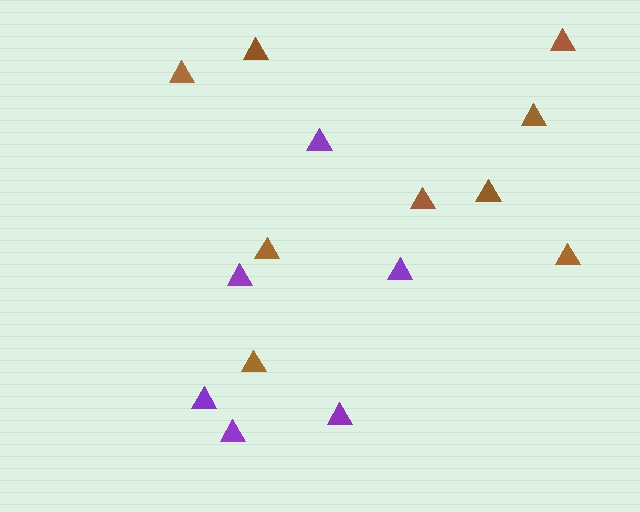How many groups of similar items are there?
There are 2 groups: one group of purple triangles (6) and one group of brown triangles (9).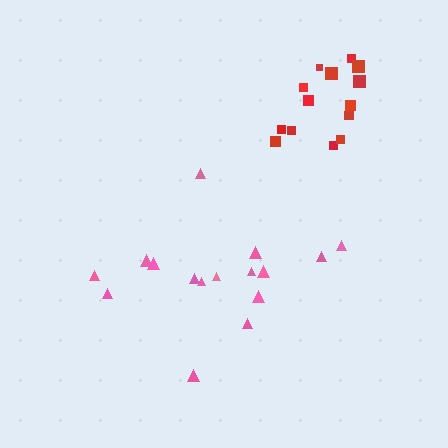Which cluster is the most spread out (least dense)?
Pink.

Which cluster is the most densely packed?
Red.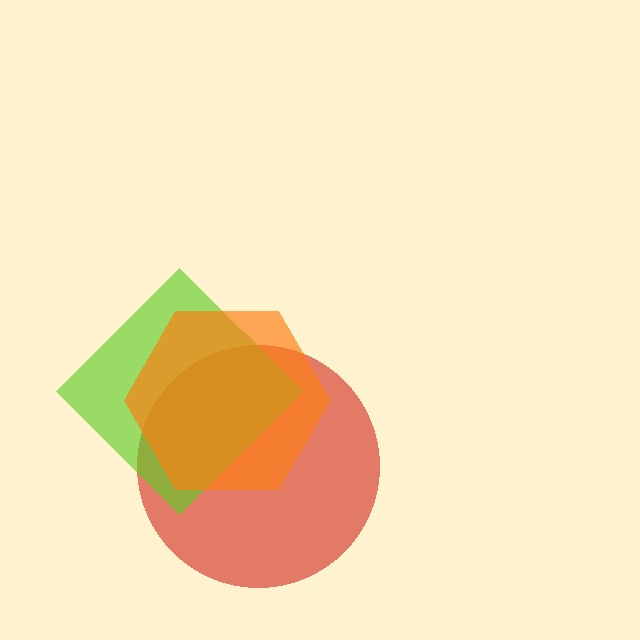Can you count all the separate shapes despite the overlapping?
Yes, there are 3 separate shapes.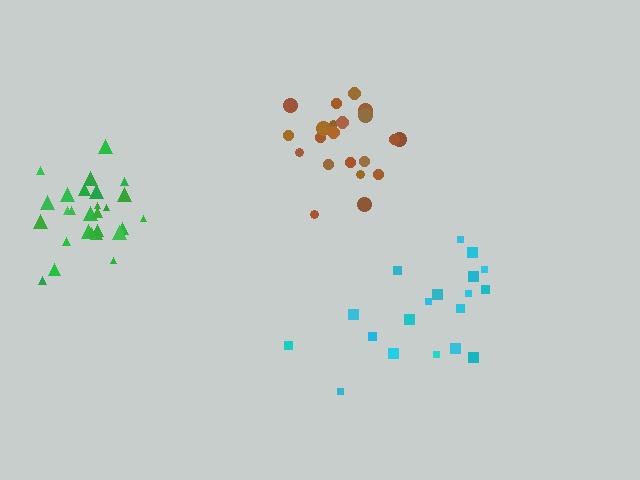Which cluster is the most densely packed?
Green.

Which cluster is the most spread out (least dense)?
Cyan.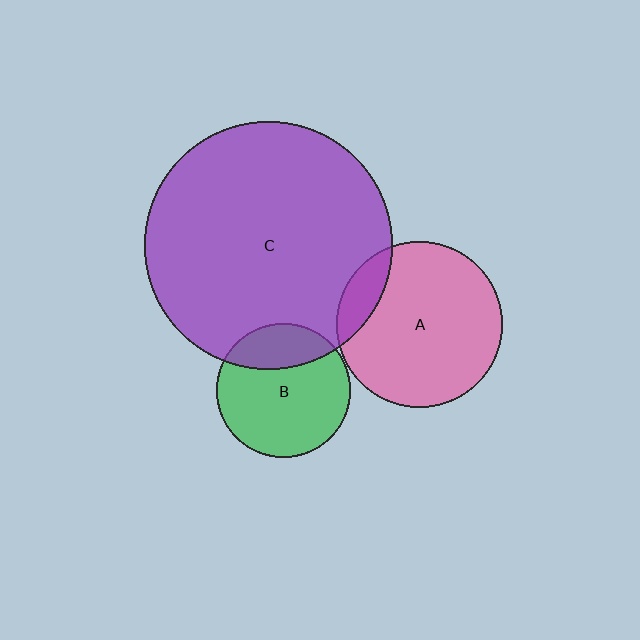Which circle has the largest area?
Circle C (purple).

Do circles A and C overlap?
Yes.